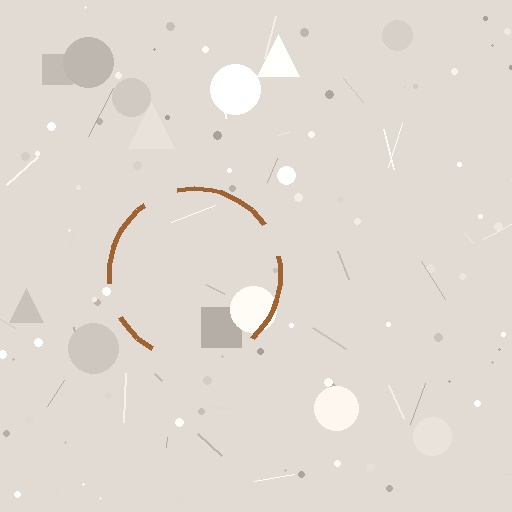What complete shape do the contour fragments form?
The contour fragments form a circle.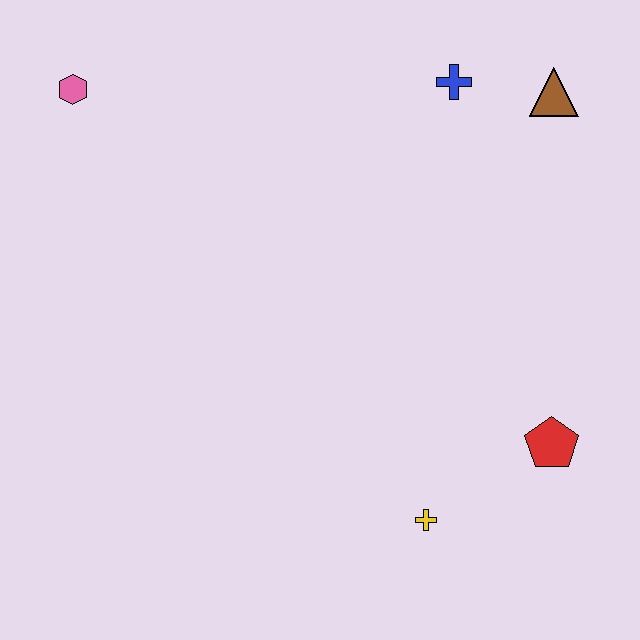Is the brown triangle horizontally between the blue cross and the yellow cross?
No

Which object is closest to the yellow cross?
The red pentagon is closest to the yellow cross.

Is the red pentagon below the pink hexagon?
Yes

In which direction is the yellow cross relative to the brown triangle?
The yellow cross is below the brown triangle.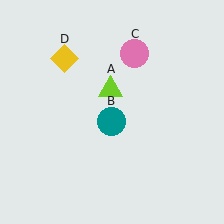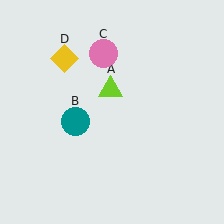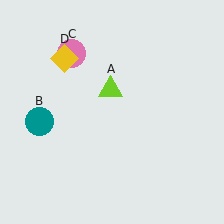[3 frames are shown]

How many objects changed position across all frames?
2 objects changed position: teal circle (object B), pink circle (object C).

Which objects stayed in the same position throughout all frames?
Lime triangle (object A) and yellow diamond (object D) remained stationary.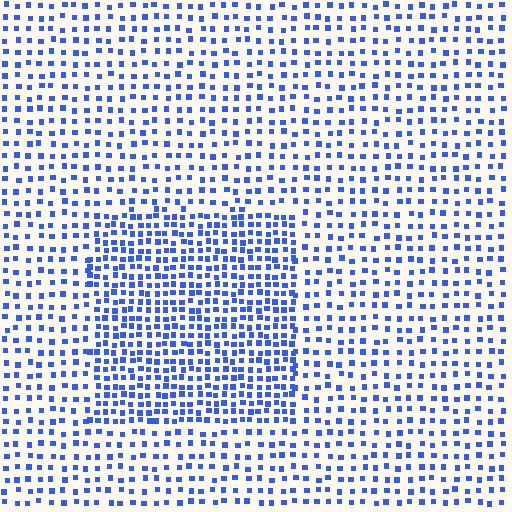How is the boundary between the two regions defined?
The boundary is defined by a change in element density (approximately 1.8x ratio). All elements are the same color, size, and shape.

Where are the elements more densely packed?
The elements are more densely packed inside the rectangle boundary.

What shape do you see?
I see a rectangle.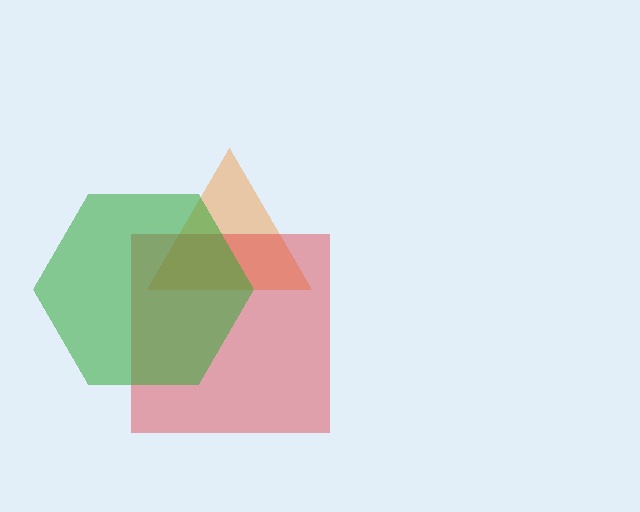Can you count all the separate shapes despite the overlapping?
Yes, there are 3 separate shapes.